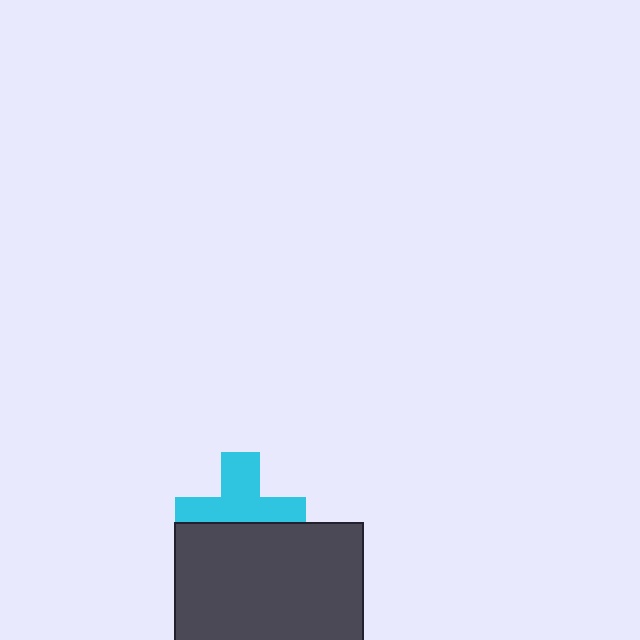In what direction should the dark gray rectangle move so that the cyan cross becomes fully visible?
The dark gray rectangle should move down. That is the shortest direction to clear the overlap and leave the cyan cross fully visible.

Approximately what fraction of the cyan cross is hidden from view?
Roughly 44% of the cyan cross is hidden behind the dark gray rectangle.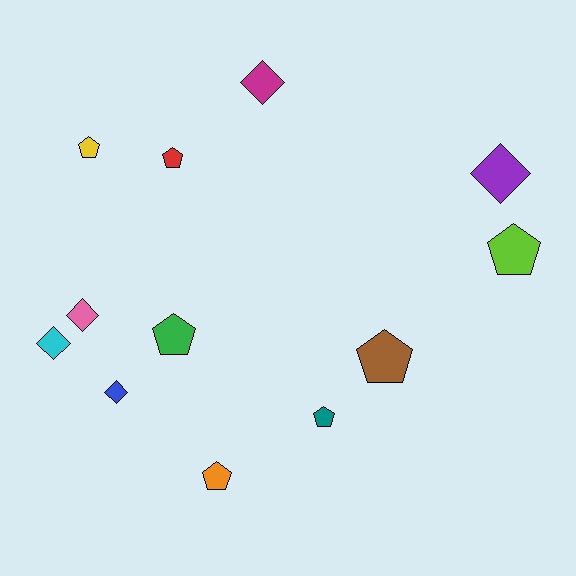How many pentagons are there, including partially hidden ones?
There are 7 pentagons.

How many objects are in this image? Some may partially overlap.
There are 12 objects.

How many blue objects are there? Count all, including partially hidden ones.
There is 1 blue object.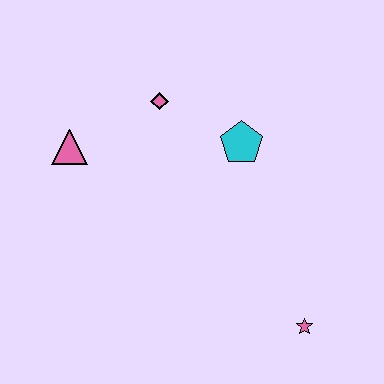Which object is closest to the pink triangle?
The pink diamond is closest to the pink triangle.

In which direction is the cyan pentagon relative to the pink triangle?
The cyan pentagon is to the right of the pink triangle.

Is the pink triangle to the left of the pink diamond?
Yes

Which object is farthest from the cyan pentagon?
The pink star is farthest from the cyan pentagon.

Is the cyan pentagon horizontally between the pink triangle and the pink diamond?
No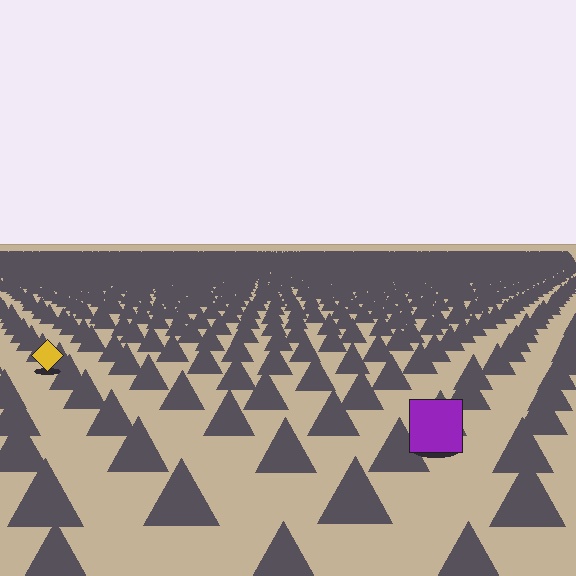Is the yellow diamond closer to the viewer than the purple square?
No. The purple square is closer — you can tell from the texture gradient: the ground texture is coarser near it.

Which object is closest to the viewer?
The purple square is closest. The texture marks near it are larger and more spread out.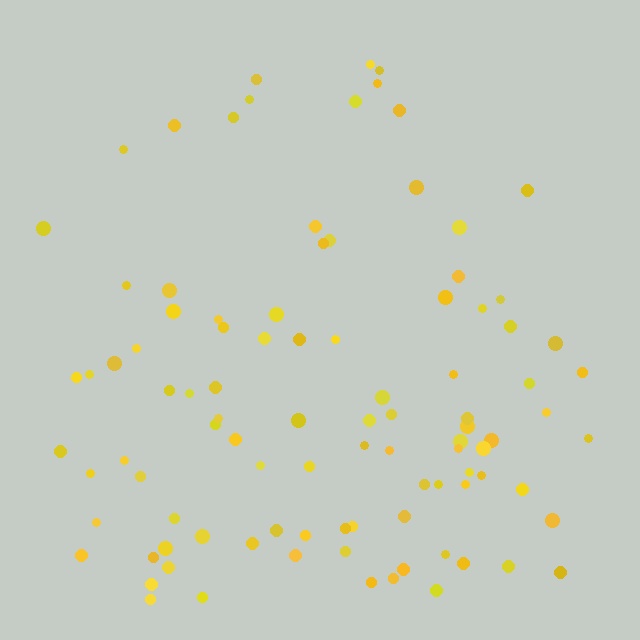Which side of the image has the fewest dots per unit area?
The top.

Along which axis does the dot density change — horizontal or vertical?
Vertical.